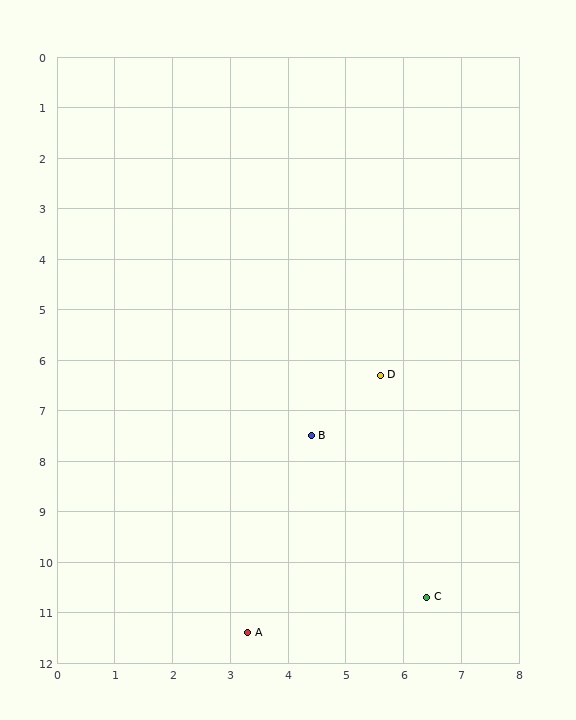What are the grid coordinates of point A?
Point A is at approximately (3.3, 11.4).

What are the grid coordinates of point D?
Point D is at approximately (5.6, 6.3).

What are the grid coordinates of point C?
Point C is at approximately (6.4, 10.7).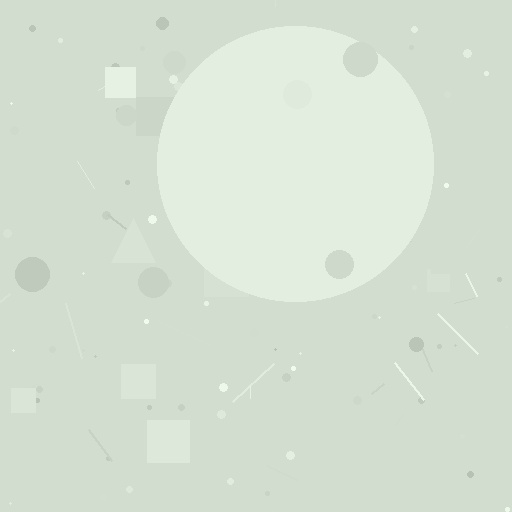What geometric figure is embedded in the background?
A circle is embedded in the background.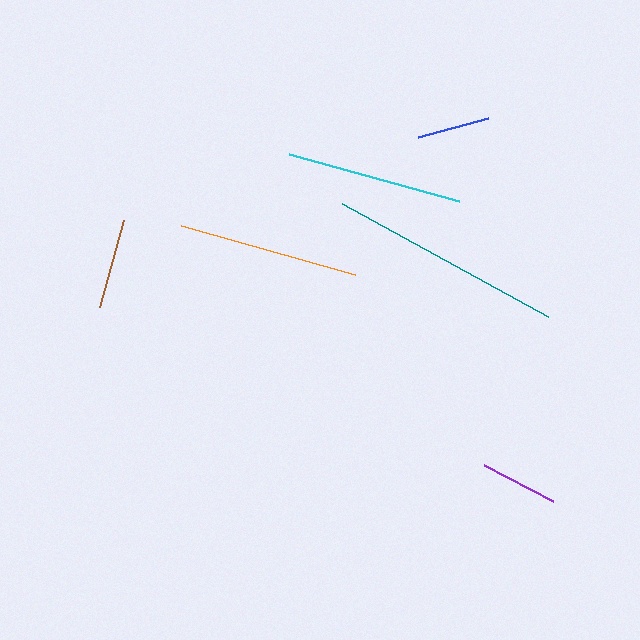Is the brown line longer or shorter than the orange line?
The orange line is longer than the brown line.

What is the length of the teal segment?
The teal segment is approximately 235 pixels long.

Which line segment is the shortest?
The blue line is the shortest at approximately 72 pixels.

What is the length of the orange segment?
The orange segment is approximately 181 pixels long.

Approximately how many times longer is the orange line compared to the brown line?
The orange line is approximately 2.0 times the length of the brown line.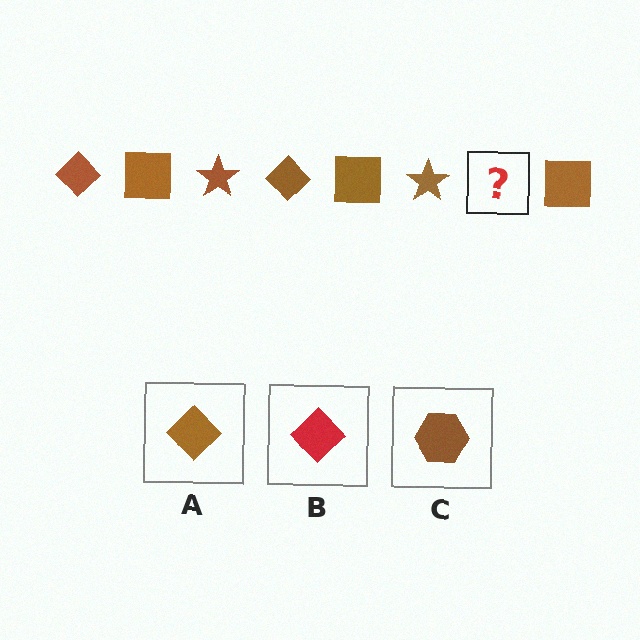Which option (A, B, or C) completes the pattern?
A.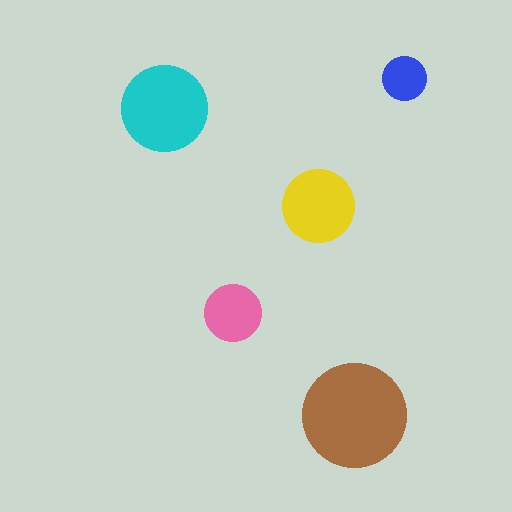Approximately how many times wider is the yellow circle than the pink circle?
About 1.5 times wider.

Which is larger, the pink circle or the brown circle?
The brown one.